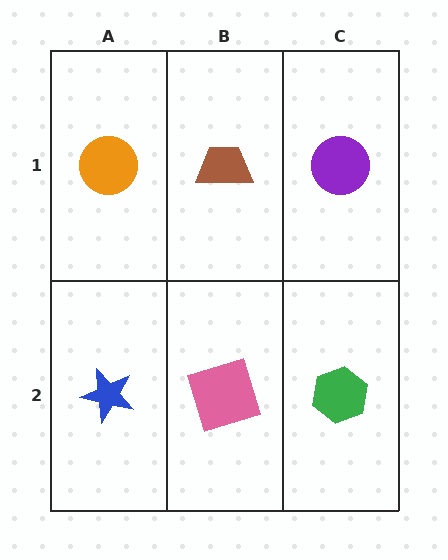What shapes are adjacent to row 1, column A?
A blue star (row 2, column A), a brown trapezoid (row 1, column B).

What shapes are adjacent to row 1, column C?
A green hexagon (row 2, column C), a brown trapezoid (row 1, column B).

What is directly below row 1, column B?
A pink square.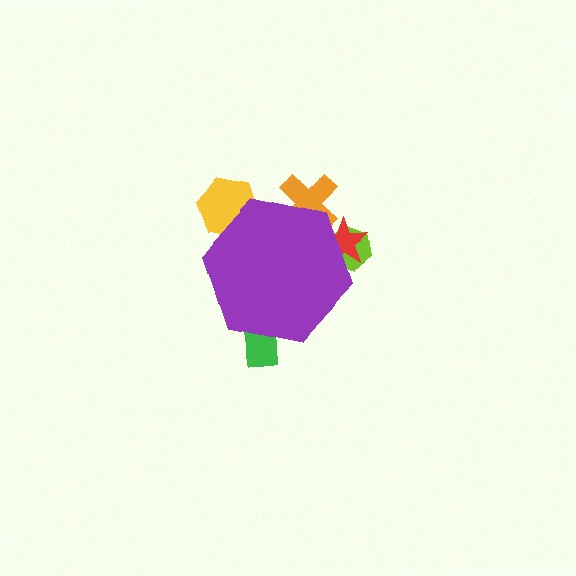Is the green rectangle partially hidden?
Yes, the green rectangle is partially hidden behind the purple hexagon.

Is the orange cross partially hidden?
Yes, the orange cross is partially hidden behind the purple hexagon.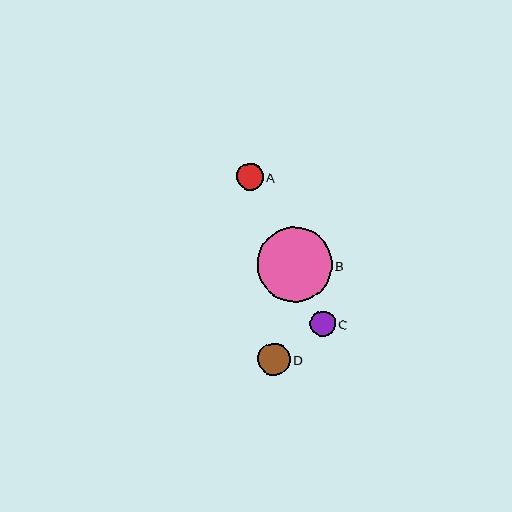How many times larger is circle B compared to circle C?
Circle B is approximately 3.0 times the size of circle C.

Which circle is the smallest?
Circle C is the smallest with a size of approximately 25 pixels.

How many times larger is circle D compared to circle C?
Circle D is approximately 1.3 times the size of circle C.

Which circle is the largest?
Circle B is the largest with a size of approximately 75 pixels.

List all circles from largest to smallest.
From largest to smallest: B, D, A, C.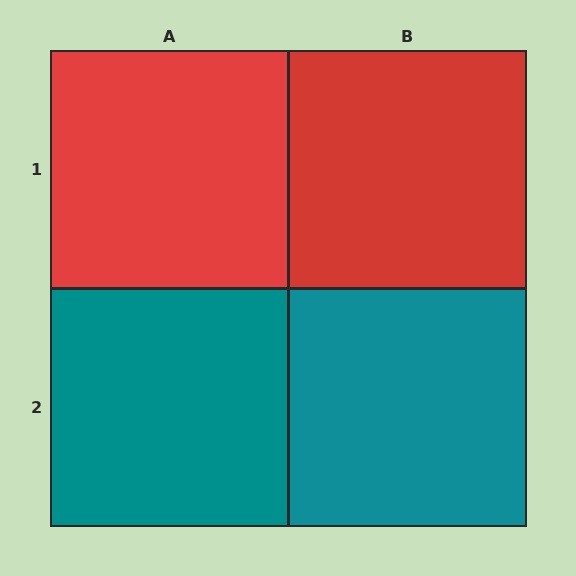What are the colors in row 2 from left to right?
Teal, teal.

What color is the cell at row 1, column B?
Red.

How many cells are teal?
2 cells are teal.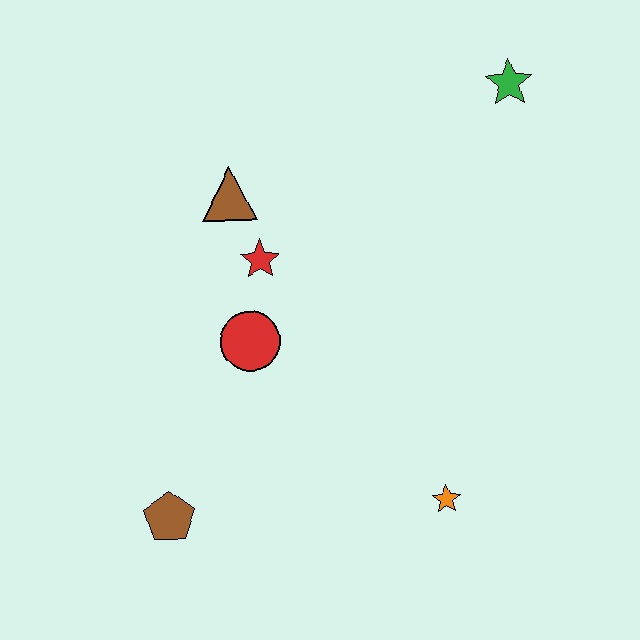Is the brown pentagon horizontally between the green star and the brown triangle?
No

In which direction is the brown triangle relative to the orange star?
The brown triangle is above the orange star.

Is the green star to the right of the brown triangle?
Yes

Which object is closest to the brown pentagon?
The red circle is closest to the brown pentagon.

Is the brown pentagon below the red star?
Yes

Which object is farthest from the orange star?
The green star is farthest from the orange star.